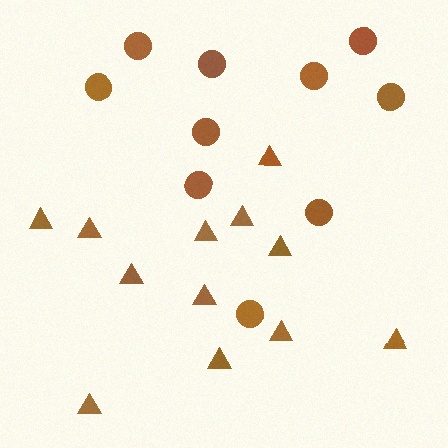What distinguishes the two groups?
There are 2 groups: one group of circles (10) and one group of triangles (12).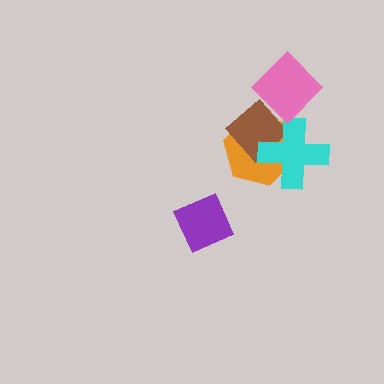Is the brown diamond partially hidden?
Yes, it is partially covered by another shape.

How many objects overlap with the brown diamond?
3 objects overlap with the brown diamond.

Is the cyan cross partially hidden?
No, no other shape covers it.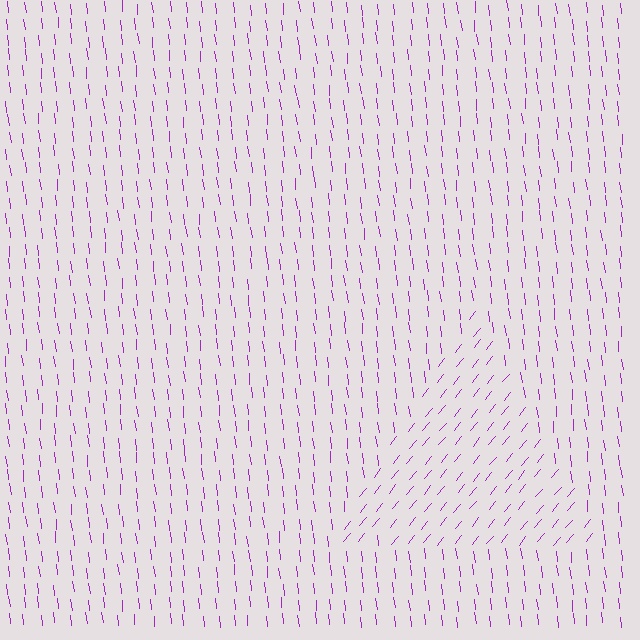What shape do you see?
I see a triangle.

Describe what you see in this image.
The image is filled with small purple line segments. A triangle region in the image has lines oriented differently from the surrounding lines, creating a visible texture boundary.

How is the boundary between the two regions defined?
The boundary is defined purely by a change in line orientation (approximately 45 degrees difference). All lines are the same color and thickness.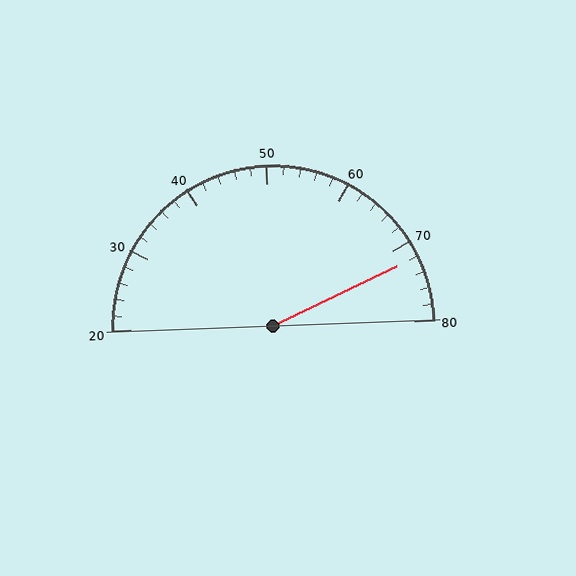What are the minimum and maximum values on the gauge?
The gauge ranges from 20 to 80.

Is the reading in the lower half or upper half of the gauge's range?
The reading is in the upper half of the range (20 to 80).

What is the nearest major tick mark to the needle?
The nearest major tick mark is 70.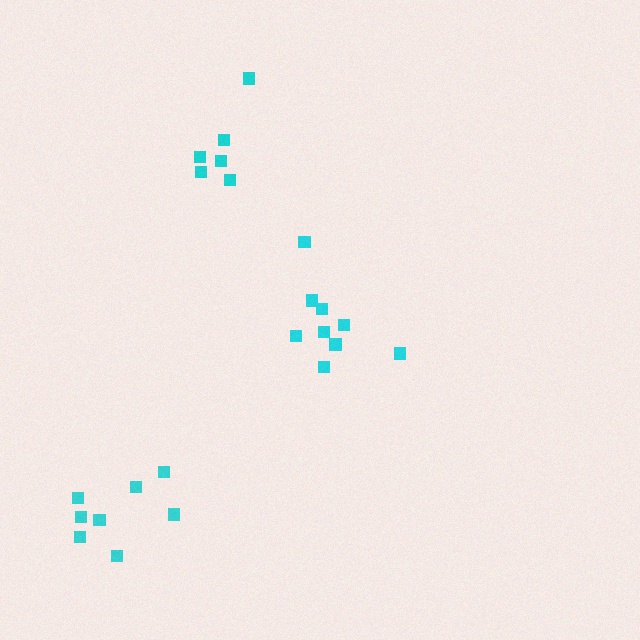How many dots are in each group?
Group 1: 8 dots, Group 2: 9 dots, Group 3: 6 dots (23 total).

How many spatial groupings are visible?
There are 3 spatial groupings.